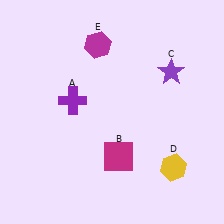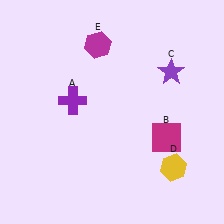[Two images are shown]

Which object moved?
The magenta square (B) moved right.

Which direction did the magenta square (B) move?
The magenta square (B) moved right.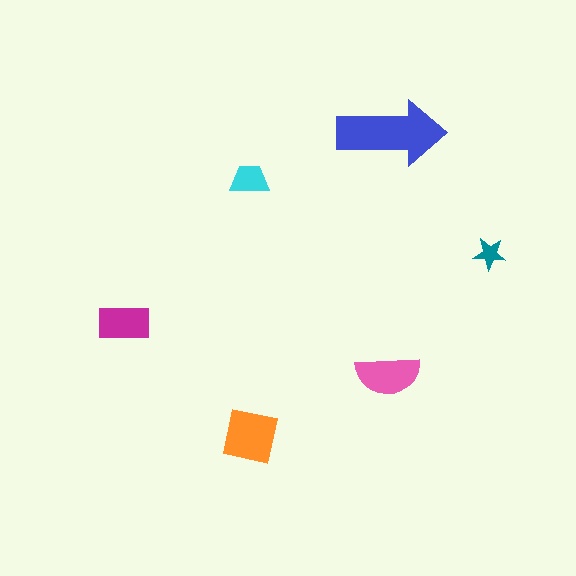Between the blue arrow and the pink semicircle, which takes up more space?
The blue arrow.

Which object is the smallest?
The teal star.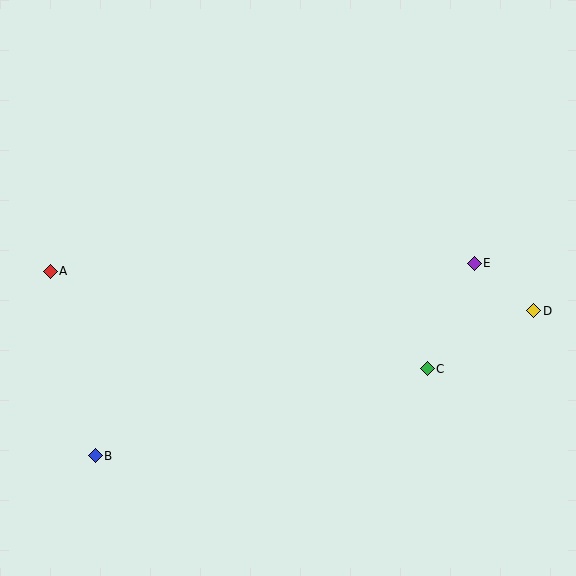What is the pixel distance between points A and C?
The distance between A and C is 389 pixels.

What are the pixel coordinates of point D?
Point D is at (534, 311).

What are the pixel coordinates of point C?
Point C is at (427, 369).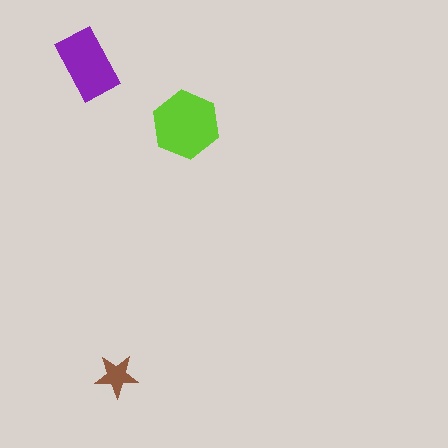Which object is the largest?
The lime hexagon.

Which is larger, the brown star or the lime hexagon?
The lime hexagon.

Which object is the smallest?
The brown star.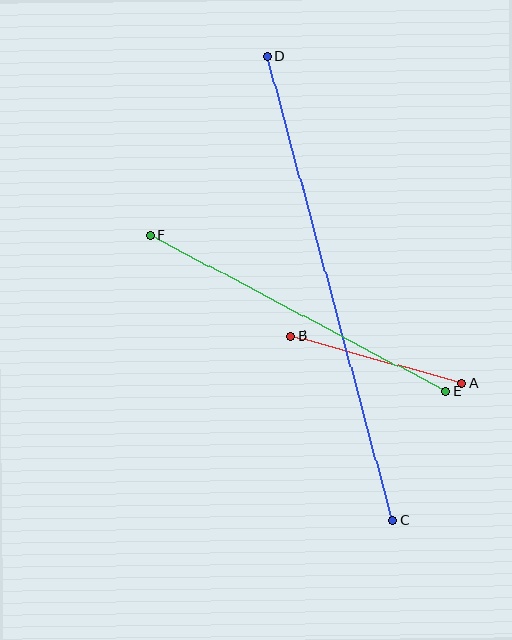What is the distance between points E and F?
The distance is approximately 334 pixels.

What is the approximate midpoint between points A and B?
The midpoint is at approximately (376, 360) pixels.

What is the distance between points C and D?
The distance is approximately 481 pixels.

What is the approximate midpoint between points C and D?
The midpoint is at approximately (330, 288) pixels.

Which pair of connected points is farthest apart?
Points C and D are farthest apart.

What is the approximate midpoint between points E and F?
The midpoint is at approximately (298, 313) pixels.